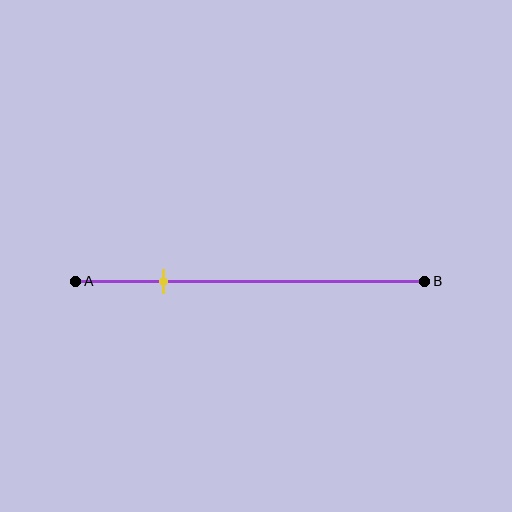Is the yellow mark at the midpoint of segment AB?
No, the mark is at about 25% from A, not at the 50% midpoint.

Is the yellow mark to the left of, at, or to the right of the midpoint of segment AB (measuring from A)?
The yellow mark is to the left of the midpoint of segment AB.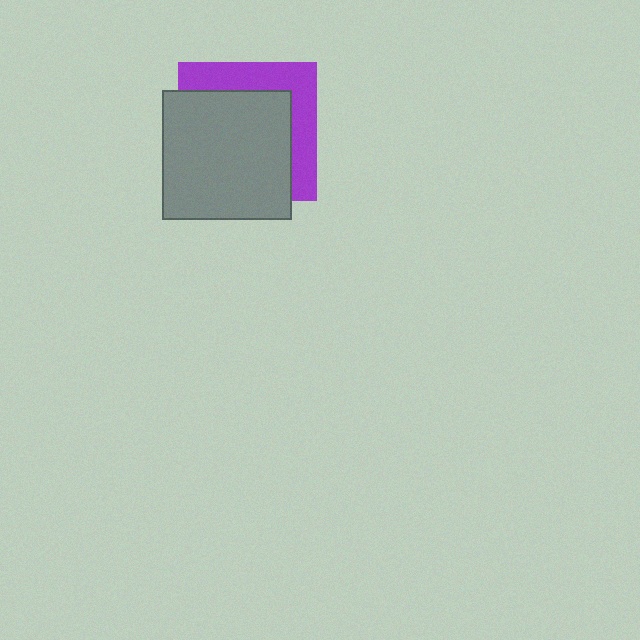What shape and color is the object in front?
The object in front is a gray square.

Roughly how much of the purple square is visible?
A small part of it is visible (roughly 35%).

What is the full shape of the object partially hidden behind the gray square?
The partially hidden object is a purple square.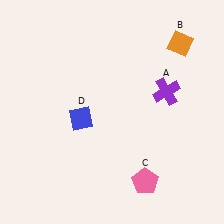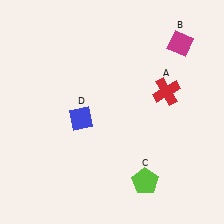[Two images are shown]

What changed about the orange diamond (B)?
In Image 1, B is orange. In Image 2, it changed to magenta.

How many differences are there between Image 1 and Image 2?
There are 3 differences between the two images.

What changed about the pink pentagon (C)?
In Image 1, C is pink. In Image 2, it changed to lime.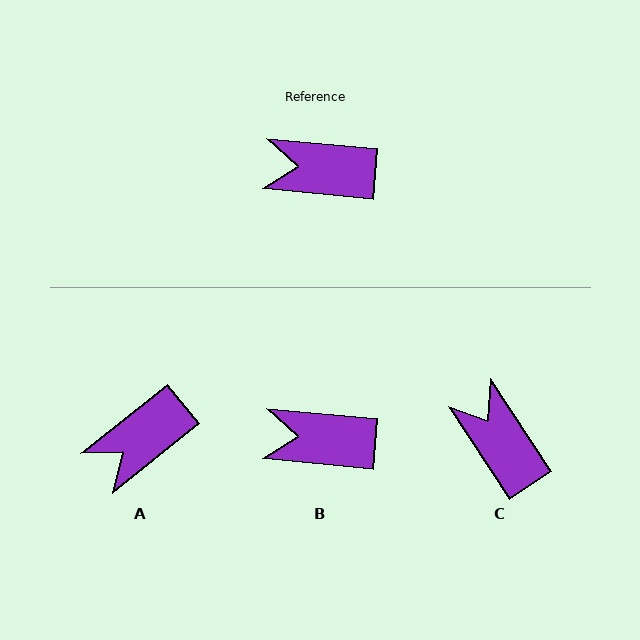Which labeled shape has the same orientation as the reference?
B.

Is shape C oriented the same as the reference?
No, it is off by about 51 degrees.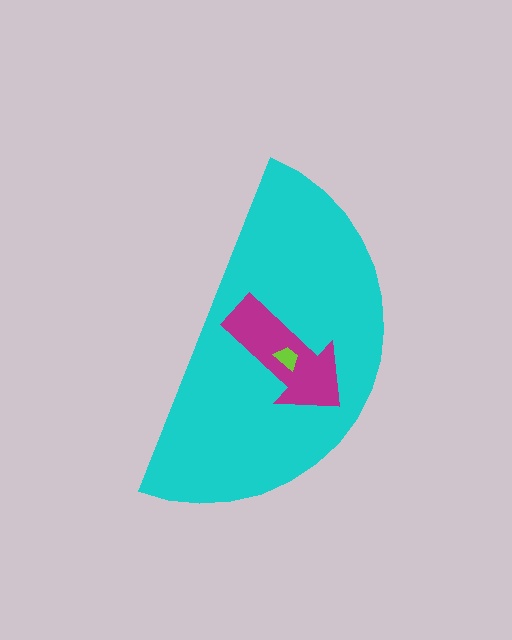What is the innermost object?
The lime trapezoid.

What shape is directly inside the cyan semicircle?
The magenta arrow.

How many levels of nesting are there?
3.